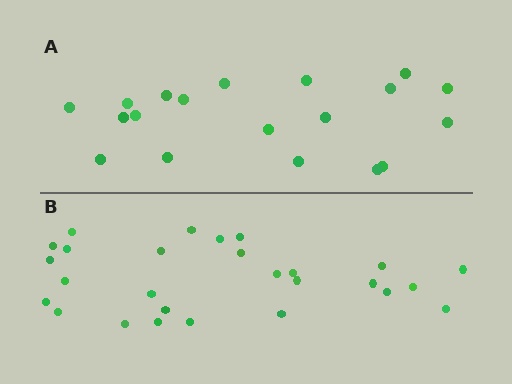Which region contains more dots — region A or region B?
Region B (the bottom region) has more dots.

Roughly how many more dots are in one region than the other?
Region B has roughly 8 or so more dots than region A.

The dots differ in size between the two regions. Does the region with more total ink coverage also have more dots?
No. Region A has more total ink coverage because its dots are larger, but region B actually contains more individual dots. Total area can be misleading — the number of items is what matters here.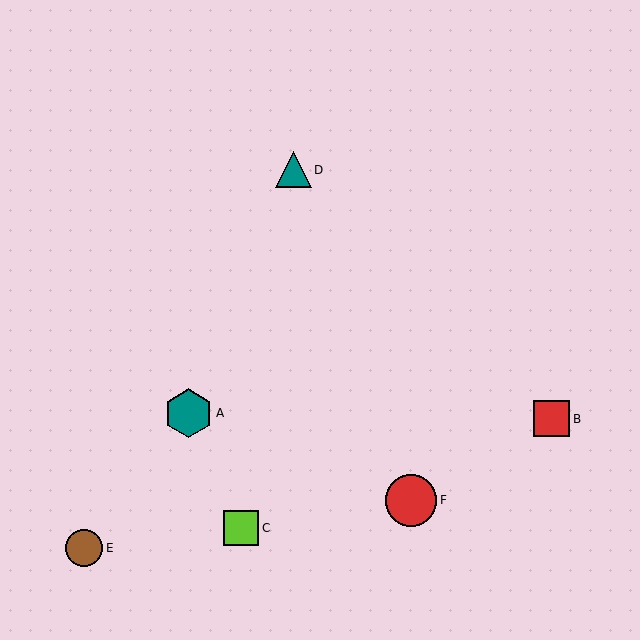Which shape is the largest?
The red circle (labeled F) is the largest.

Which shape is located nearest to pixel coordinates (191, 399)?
The teal hexagon (labeled A) at (189, 413) is nearest to that location.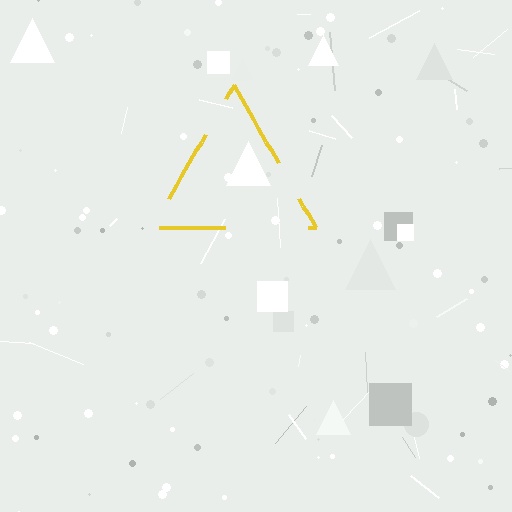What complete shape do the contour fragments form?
The contour fragments form a triangle.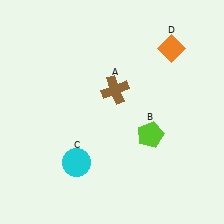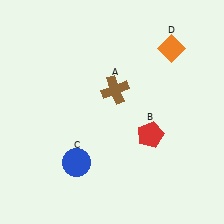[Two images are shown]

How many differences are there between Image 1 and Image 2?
There are 2 differences between the two images.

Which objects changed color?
B changed from lime to red. C changed from cyan to blue.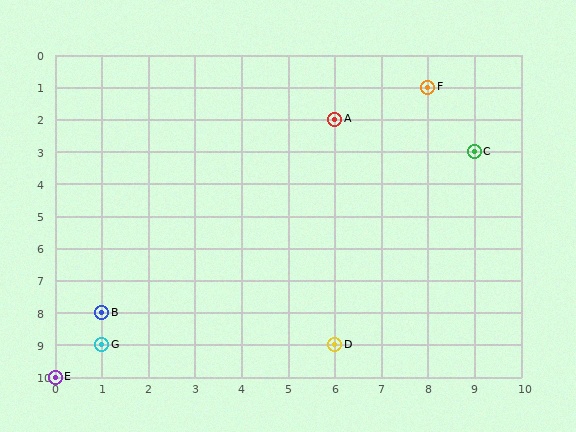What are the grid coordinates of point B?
Point B is at grid coordinates (1, 8).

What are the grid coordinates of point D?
Point D is at grid coordinates (6, 9).